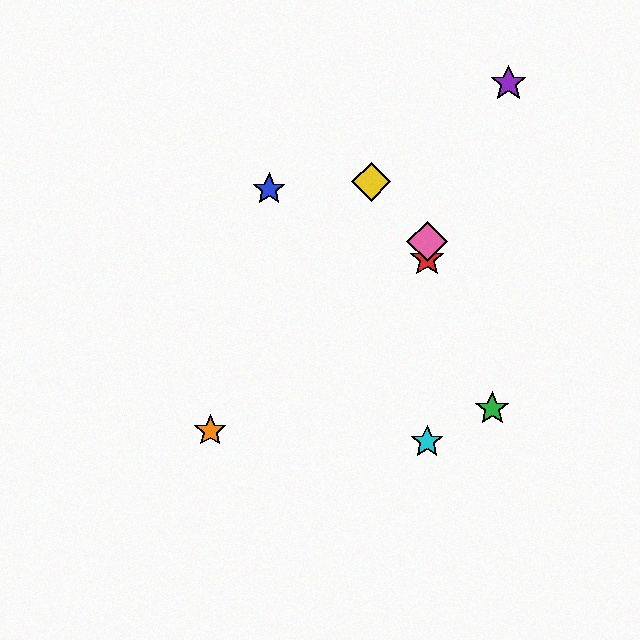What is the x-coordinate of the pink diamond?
The pink diamond is at x≈427.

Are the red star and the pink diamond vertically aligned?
Yes, both are at x≈427.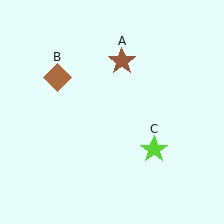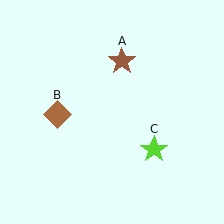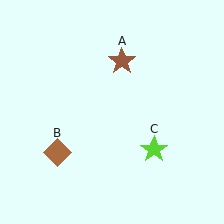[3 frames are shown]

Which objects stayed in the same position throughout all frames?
Brown star (object A) and lime star (object C) remained stationary.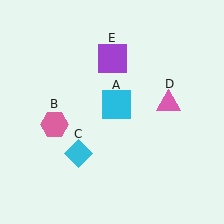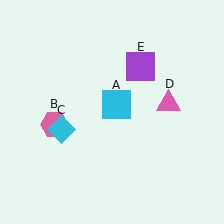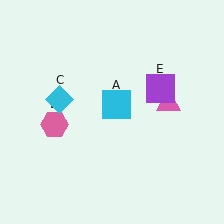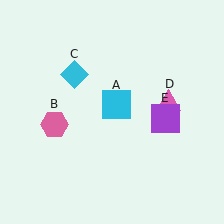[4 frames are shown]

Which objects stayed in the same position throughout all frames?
Cyan square (object A) and pink hexagon (object B) and pink triangle (object D) remained stationary.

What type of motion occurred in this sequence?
The cyan diamond (object C), purple square (object E) rotated clockwise around the center of the scene.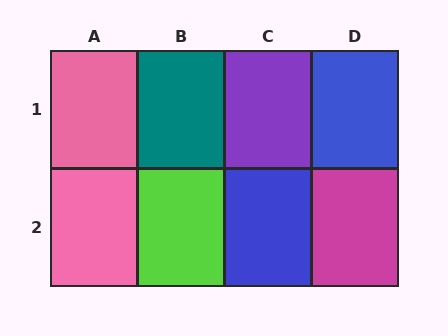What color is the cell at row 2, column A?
Pink.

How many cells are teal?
1 cell is teal.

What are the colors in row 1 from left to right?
Pink, teal, purple, blue.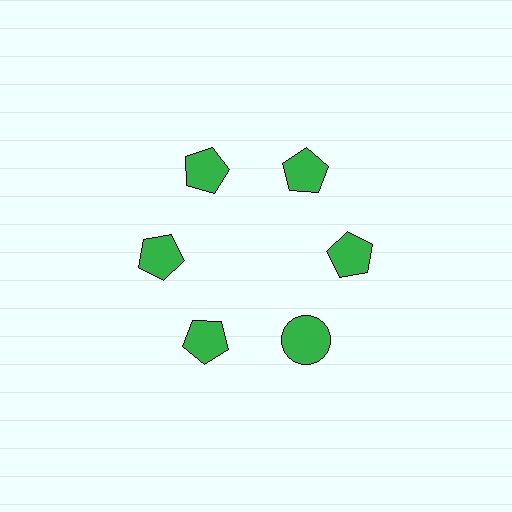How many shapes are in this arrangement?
There are 6 shapes arranged in a ring pattern.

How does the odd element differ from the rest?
It has a different shape: circle instead of pentagon.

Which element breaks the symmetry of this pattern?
The green circle at roughly the 5 o'clock position breaks the symmetry. All other shapes are green pentagons.